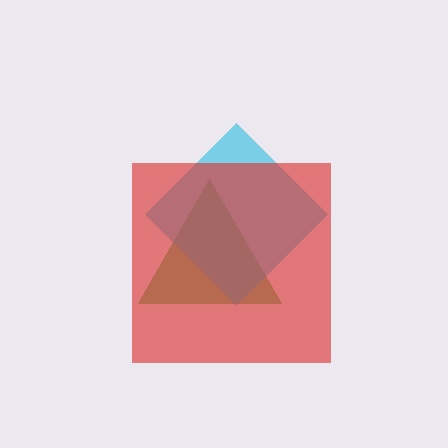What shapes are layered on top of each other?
The layered shapes are: a green triangle, a cyan diamond, a red square.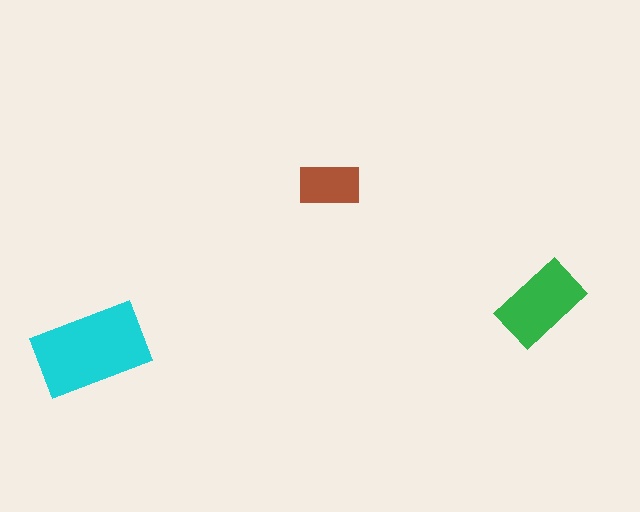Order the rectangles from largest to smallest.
the cyan one, the green one, the brown one.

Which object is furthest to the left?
The cyan rectangle is leftmost.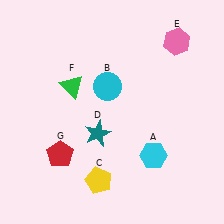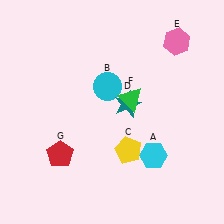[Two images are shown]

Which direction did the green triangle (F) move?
The green triangle (F) moved right.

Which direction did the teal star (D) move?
The teal star (D) moved right.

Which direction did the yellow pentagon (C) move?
The yellow pentagon (C) moved up.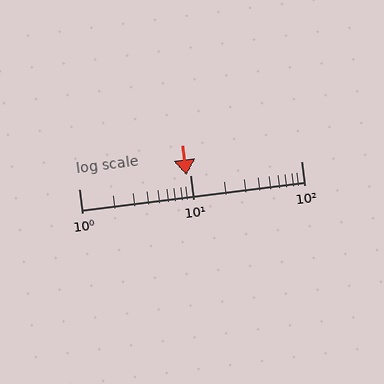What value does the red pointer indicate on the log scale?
The pointer indicates approximately 9.3.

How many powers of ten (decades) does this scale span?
The scale spans 2 decades, from 1 to 100.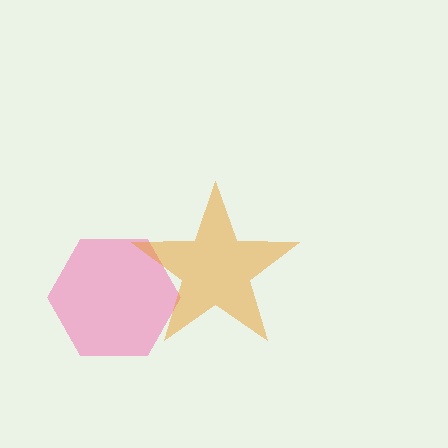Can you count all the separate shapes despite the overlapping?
Yes, there are 2 separate shapes.